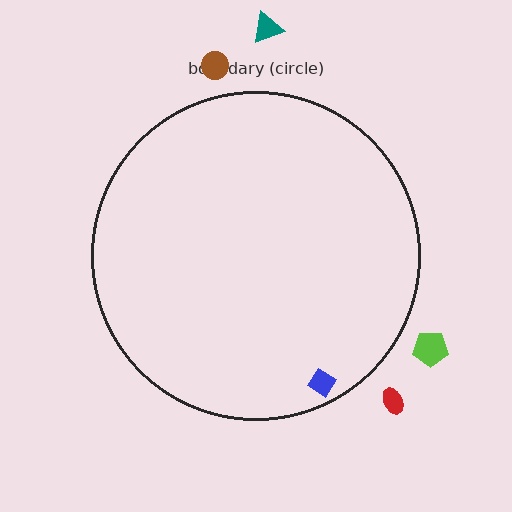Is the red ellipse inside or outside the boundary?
Outside.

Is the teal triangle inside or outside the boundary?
Outside.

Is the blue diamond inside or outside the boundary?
Inside.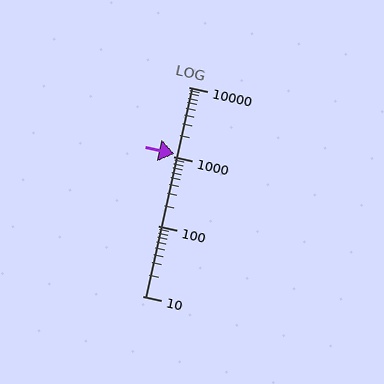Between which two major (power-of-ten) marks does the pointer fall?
The pointer is between 1000 and 10000.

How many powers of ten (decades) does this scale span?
The scale spans 3 decades, from 10 to 10000.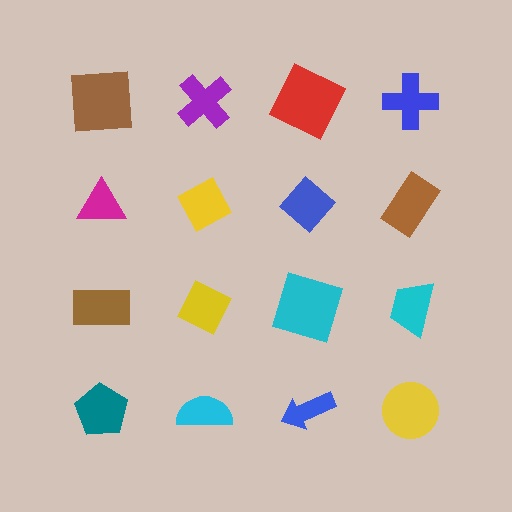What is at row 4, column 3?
A blue arrow.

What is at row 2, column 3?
A blue diamond.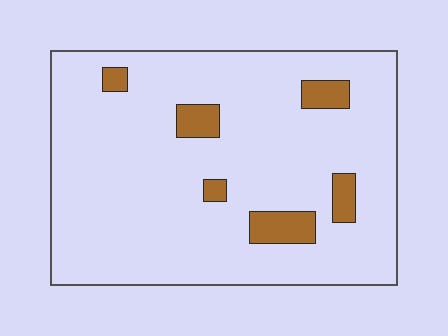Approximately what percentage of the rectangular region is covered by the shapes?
Approximately 10%.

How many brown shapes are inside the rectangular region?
6.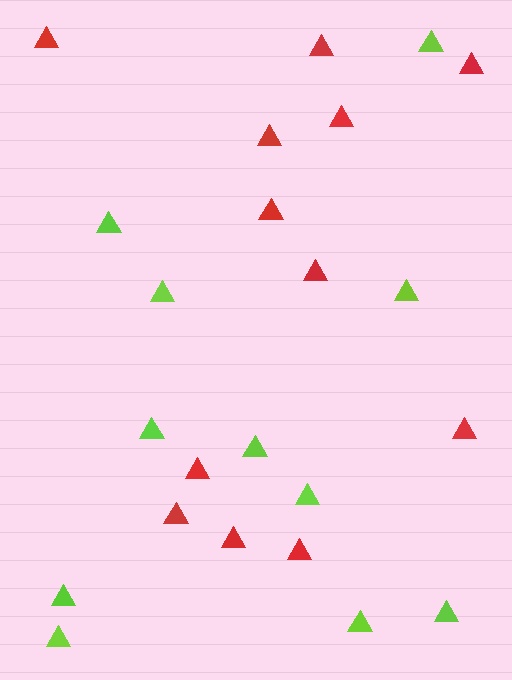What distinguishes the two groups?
There are 2 groups: one group of red triangles (12) and one group of lime triangles (11).